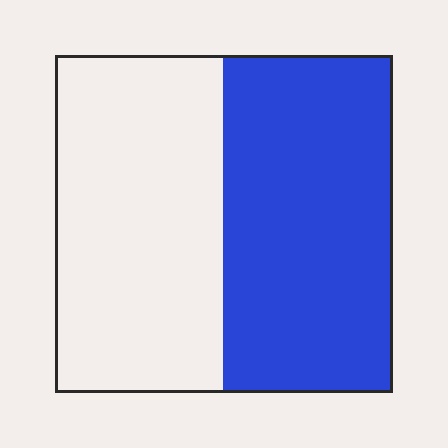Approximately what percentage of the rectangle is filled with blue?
Approximately 50%.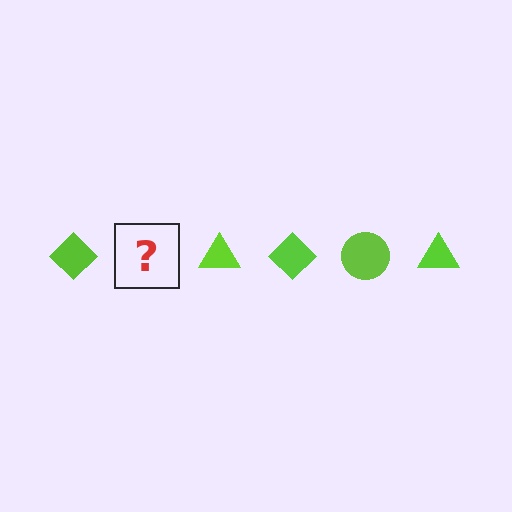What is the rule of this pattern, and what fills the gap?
The rule is that the pattern cycles through diamond, circle, triangle shapes in lime. The gap should be filled with a lime circle.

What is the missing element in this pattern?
The missing element is a lime circle.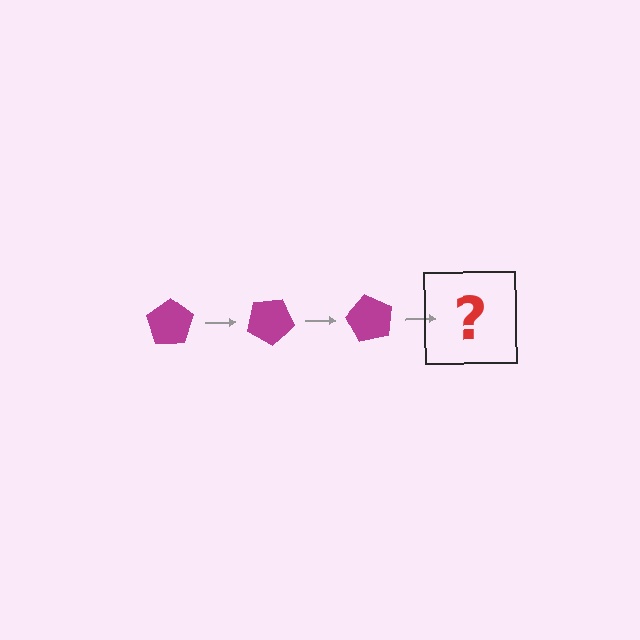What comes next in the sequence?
The next element should be a magenta pentagon rotated 90 degrees.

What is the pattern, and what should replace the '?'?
The pattern is that the pentagon rotates 30 degrees each step. The '?' should be a magenta pentagon rotated 90 degrees.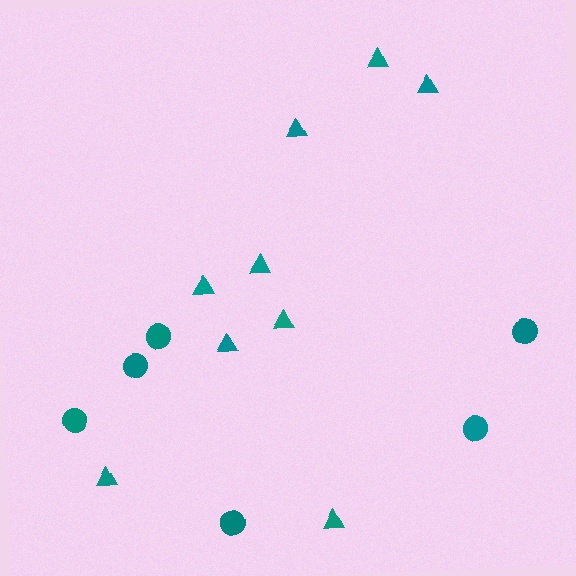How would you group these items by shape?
There are 2 groups: one group of circles (6) and one group of triangles (9).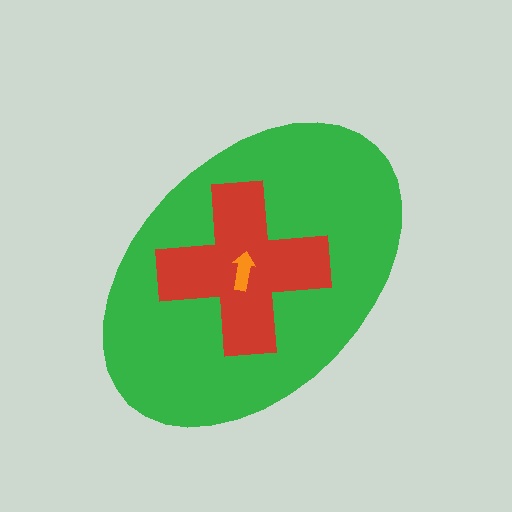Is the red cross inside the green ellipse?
Yes.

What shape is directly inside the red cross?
The orange arrow.